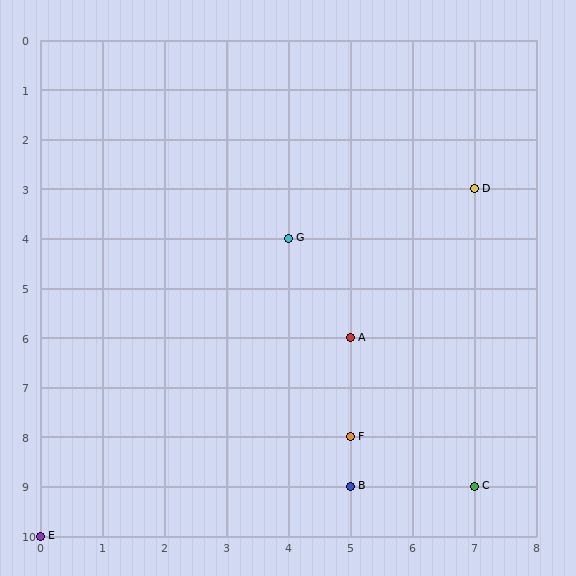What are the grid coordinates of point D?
Point D is at grid coordinates (7, 3).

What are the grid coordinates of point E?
Point E is at grid coordinates (0, 10).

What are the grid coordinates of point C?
Point C is at grid coordinates (7, 9).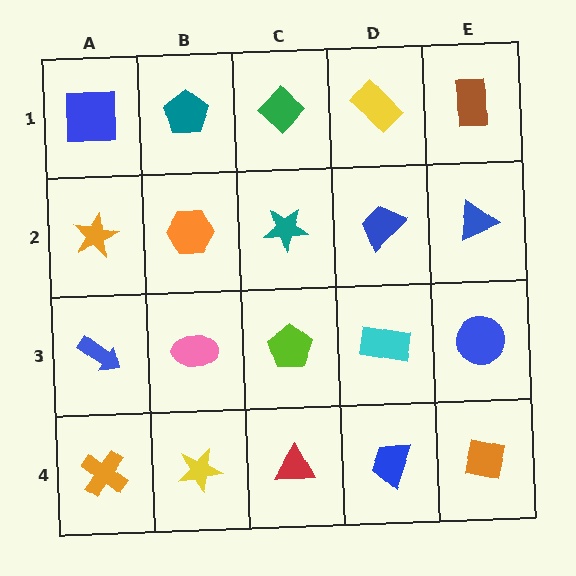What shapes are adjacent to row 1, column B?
An orange hexagon (row 2, column B), a blue square (row 1, column A), a green diamond (row 1, column C).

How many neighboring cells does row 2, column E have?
3.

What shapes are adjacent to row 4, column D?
A cyan rectangle (row 3, column D), a red triangle (row 4, column C), an orange square (row 4, column E).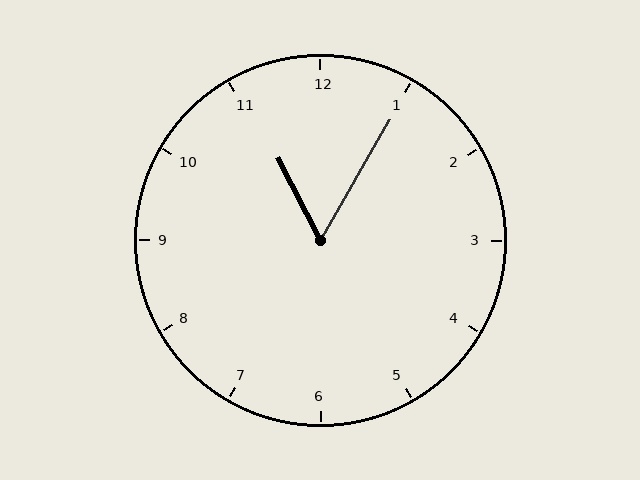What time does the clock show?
11:05.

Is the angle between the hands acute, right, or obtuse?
It is acute.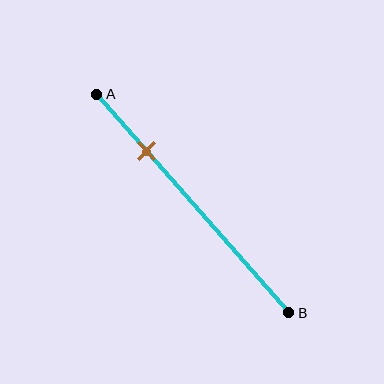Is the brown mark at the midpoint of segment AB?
No, the mark is at about 25% from A, not at the 50% midpoint.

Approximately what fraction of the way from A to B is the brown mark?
The brown mark is approximately 25% of the way from A to B.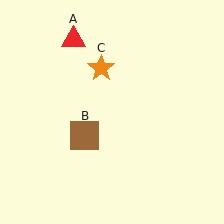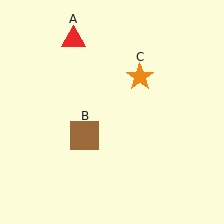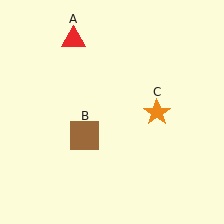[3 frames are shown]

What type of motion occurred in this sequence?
The orange star (object C) rotated clockwise around the center of the scene.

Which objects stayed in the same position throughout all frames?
Red triangle (object A) and brown square (object B) remained stationary.